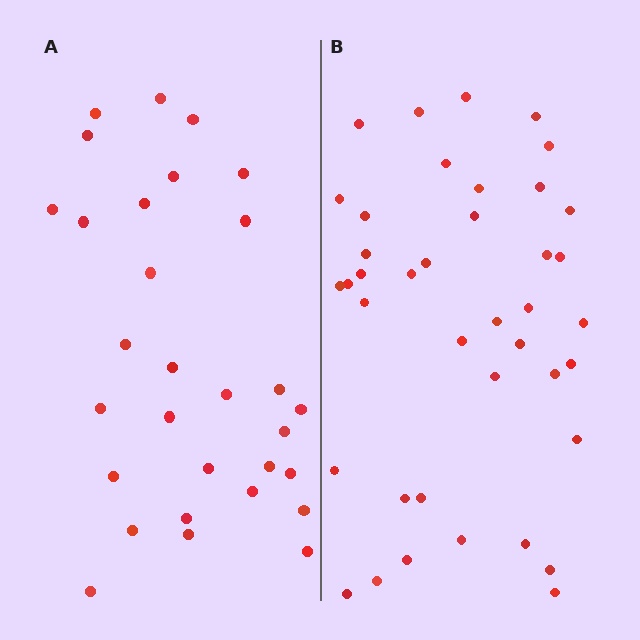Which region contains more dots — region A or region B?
Region B (the right region) has more dots.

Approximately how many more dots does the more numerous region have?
Region B has roughly 10 or so more dots than region A.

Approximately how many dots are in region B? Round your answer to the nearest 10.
About 40 dots.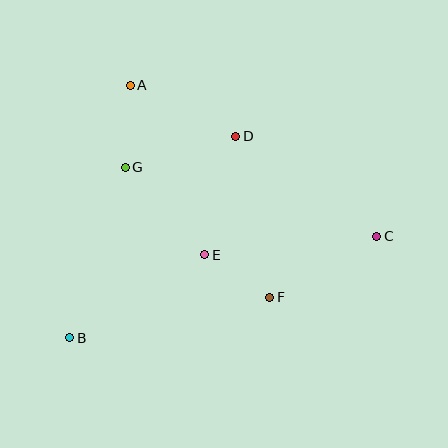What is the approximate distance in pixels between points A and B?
The distance between A and B is approximately 260 pixels.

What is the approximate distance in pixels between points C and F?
The distance between C and F is approximately 123 pixels.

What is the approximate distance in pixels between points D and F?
The distance between D and F is approximately 164 pixels.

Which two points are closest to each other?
Points E and F are closest to each other.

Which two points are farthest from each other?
Points B and C are farthest from each other.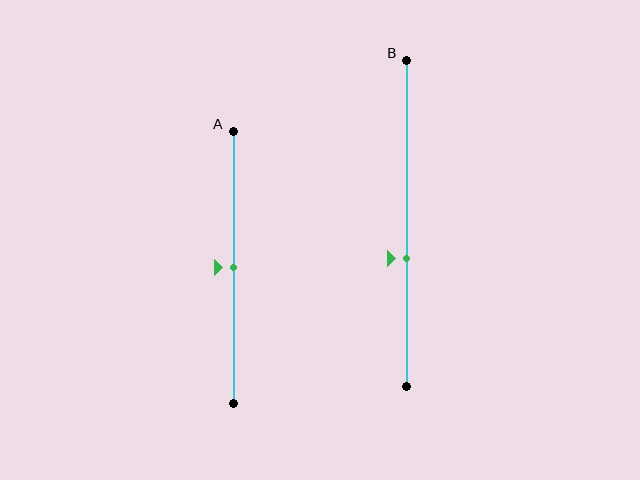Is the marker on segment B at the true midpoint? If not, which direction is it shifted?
No, the marker on segment B is shifted downward by about 11% of the segment length.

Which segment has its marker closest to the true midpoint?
Segment A has its marker closest to the true midpoint.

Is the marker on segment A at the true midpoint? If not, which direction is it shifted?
Yes, the marker on segment A is at the true midpoint.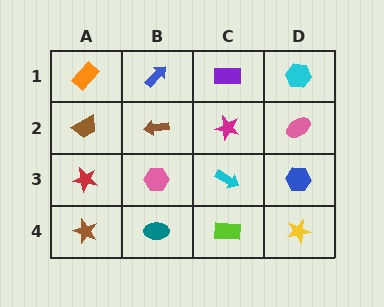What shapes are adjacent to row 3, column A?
A brown trapezoid (row 2, column A), a brown star (row 4, column A), a pink hexagon (row 3, column B).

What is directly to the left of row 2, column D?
A magenta star.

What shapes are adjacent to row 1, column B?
A brown arrow (row 2, column B), an orange rectangle (row 1, column A), a purple rectangle (row 1, column C).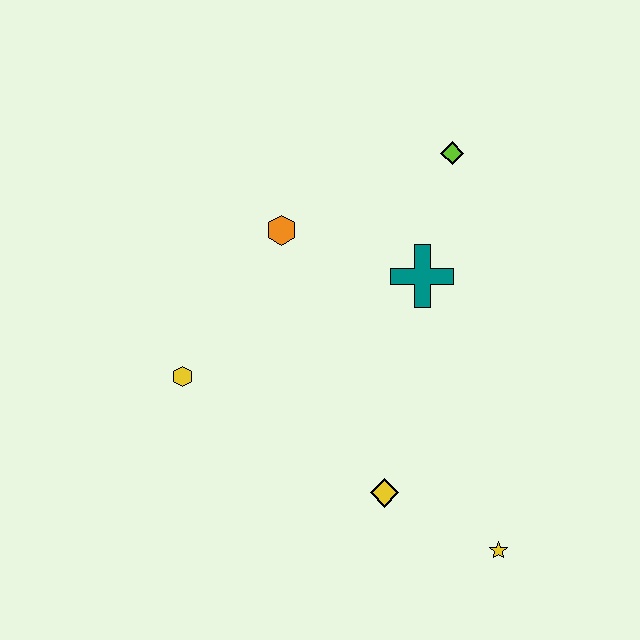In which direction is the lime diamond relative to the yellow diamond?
The lime diamond is above the yellow diamond.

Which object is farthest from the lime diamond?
The yellow star is farthest from the lime diamond.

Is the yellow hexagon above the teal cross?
No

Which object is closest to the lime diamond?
The teal cross is closest to the lime diamond.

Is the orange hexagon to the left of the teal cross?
Yes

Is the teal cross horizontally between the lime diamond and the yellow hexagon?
Yes